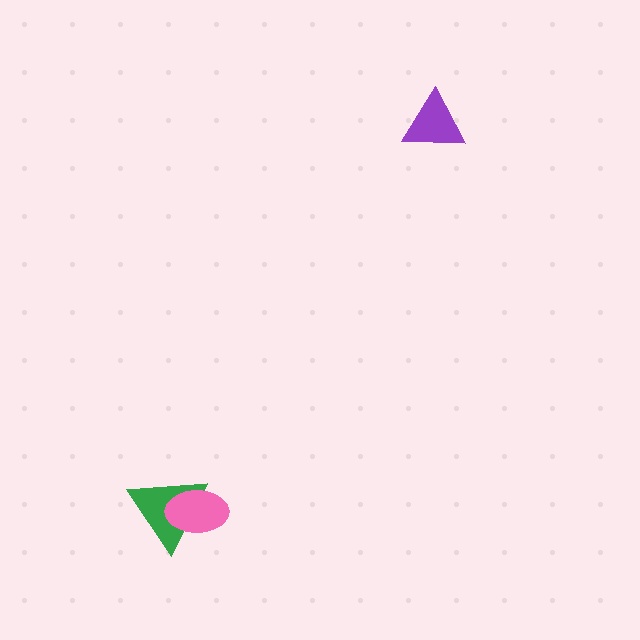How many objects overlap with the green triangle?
1 object overlaps with the green triangle.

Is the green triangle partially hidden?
Yes, it is partially covered by another shape.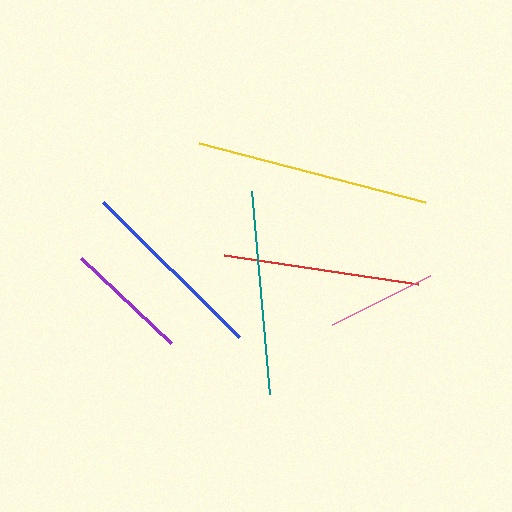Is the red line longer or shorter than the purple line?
The red line is longer than the purple line.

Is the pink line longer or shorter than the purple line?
The purple line is longer than the pink line.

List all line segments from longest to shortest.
From longest to shortest: yellow, teal, red, blue, purple, pink.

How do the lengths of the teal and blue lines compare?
The teal and blue lines are approximately the same length.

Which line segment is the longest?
The yellow line is the longest at approximately 234 pixels.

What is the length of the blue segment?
The blue segment is approximately 193 pixels long.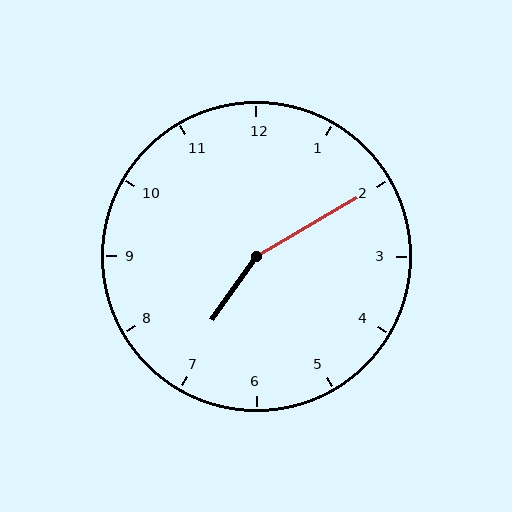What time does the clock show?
7:10.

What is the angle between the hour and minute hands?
Approximately 155 degrees.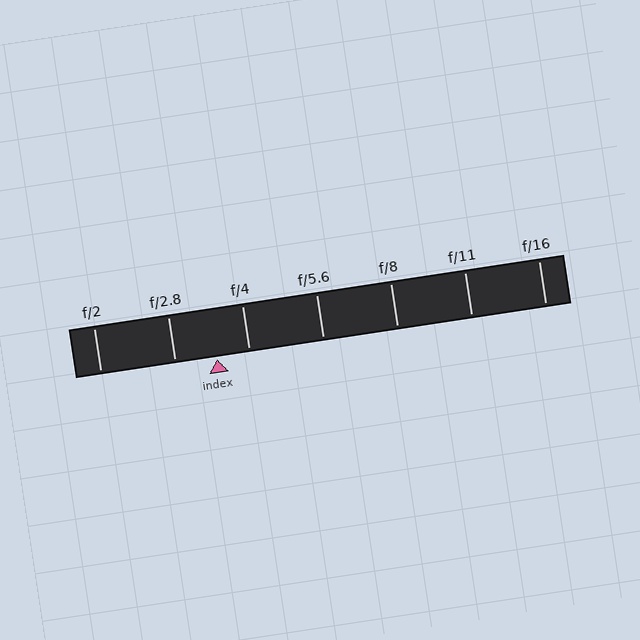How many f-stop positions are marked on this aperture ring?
There are 7 f-stop positions marked.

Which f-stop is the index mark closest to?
The index mark is closest to f/4.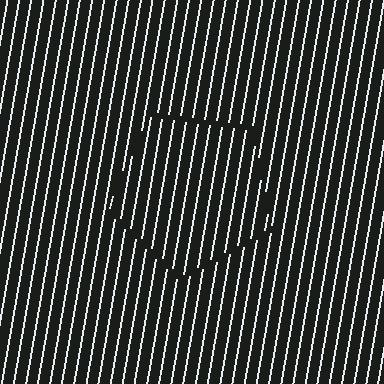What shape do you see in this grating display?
An illusory pentagon. The interior of the shape contains the same grating, shifted by half a period — the contour is defined by the phase discontinuity where line-ends from the inner and outer gratings abut.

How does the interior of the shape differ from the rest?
The interior of the shape contains the same grating, shifted by half a period — the contour is defined by the phase discontinuity where line-ends from the inner and outer gratings abut.